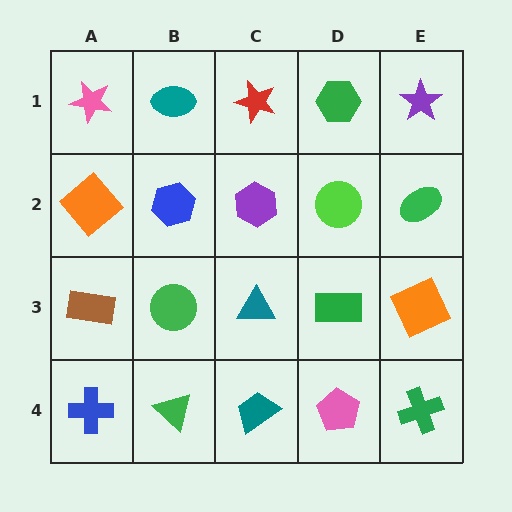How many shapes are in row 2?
5 shapes.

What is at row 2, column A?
An orange diamond.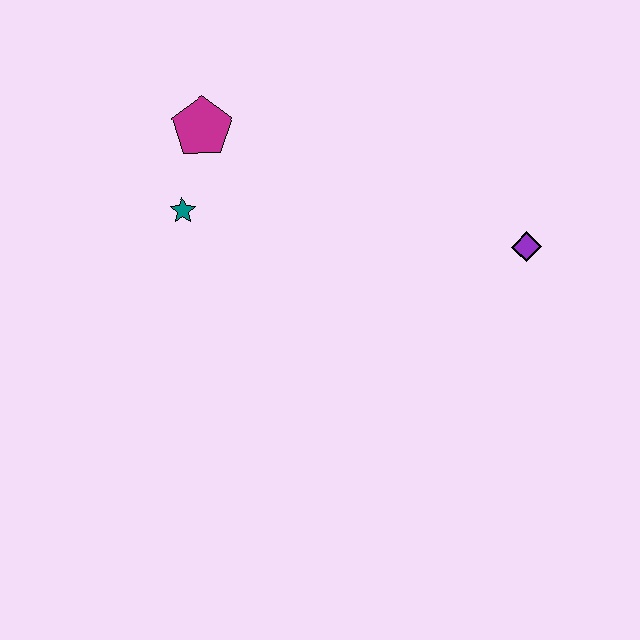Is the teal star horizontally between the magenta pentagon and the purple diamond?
No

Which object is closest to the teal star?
The magenta pentagon is closest to the teal star.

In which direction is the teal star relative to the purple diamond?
The teal star is to the left of the purple diamond.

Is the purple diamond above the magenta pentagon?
No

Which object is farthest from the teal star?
The purple diamond is farthest from the teal star.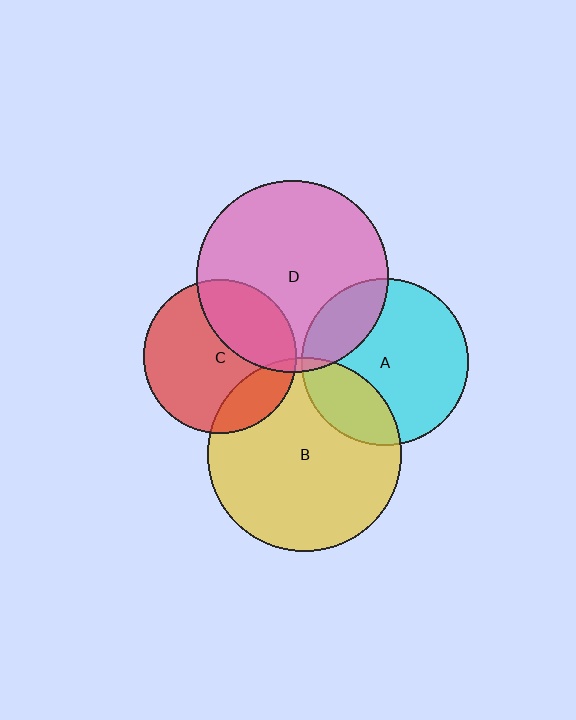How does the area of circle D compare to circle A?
Approximately 1.3 times.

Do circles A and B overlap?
Yes.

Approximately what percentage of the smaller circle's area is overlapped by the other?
Approximately 25%.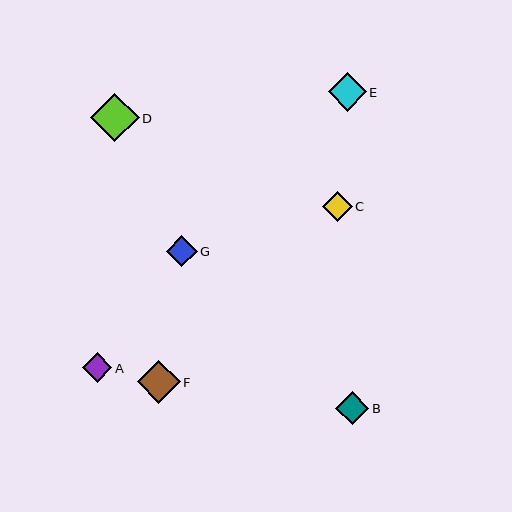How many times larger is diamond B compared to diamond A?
Diamond B is approximately 1.1 times the size of diamond A.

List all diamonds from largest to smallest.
From largest to smallest: D, F, E, B, G, C, A.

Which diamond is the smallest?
Diamond A is the smallest with a size of approximately 29 pixels.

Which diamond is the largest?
Diamond D is the largest with a size of approximately 48 pixels.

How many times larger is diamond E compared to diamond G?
Diamond E is approximately 1.2 times the size of diamond G.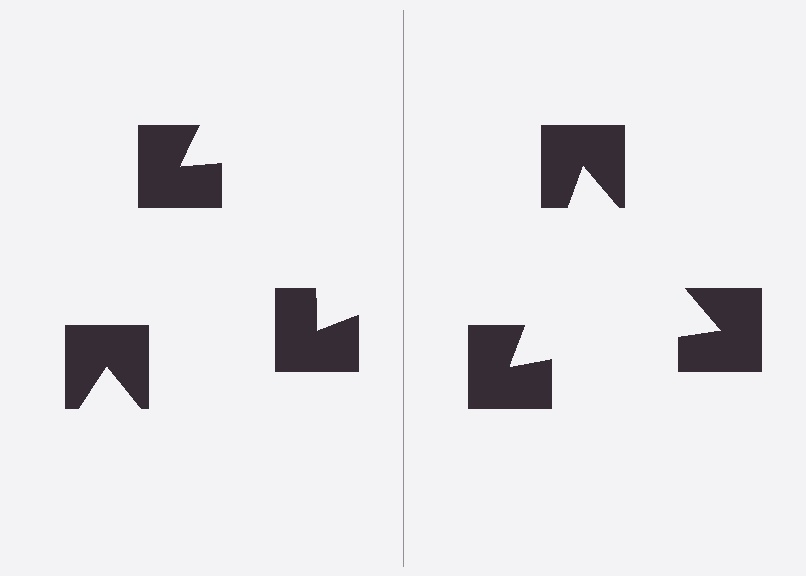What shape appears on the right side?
An illusory triangle.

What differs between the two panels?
The notched squares are positioned identically on both sides; only the wedge orientations differ. On the right they align to a triangle; on the left they are misaligned.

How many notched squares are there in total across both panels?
6 — 3 on each side.